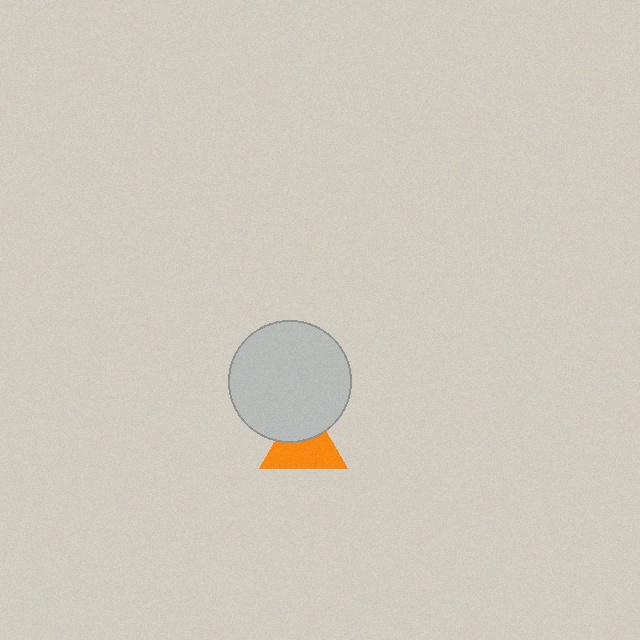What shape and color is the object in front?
The object in front is a light gray circle.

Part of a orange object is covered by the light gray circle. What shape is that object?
It is a triangle.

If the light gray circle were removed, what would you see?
You would see the complete orange triangle.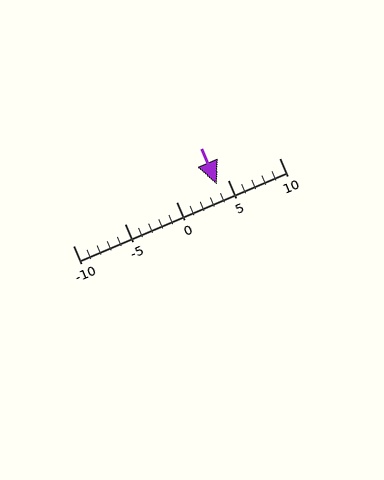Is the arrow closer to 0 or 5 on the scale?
The arrow is closer to 5.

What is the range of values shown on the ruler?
The ruler shows values from -10 to 10.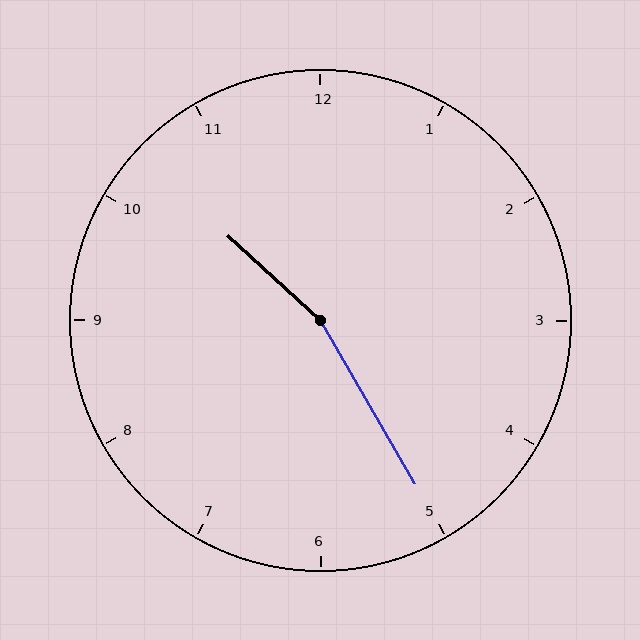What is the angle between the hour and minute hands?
Approximately 162 degrees.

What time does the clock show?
10:25.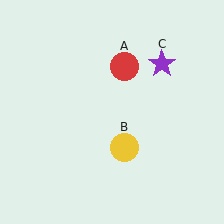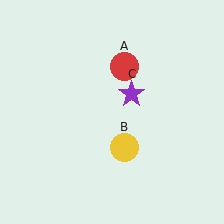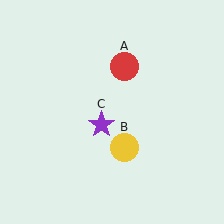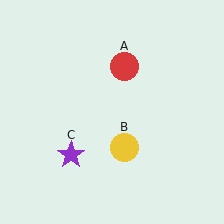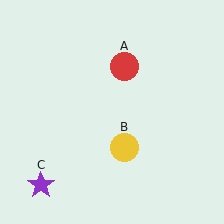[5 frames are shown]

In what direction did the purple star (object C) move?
The purple star (object C) moved down and to the left.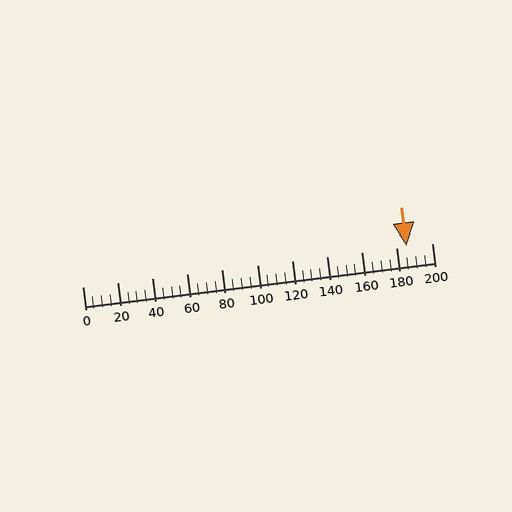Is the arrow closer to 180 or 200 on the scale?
The arrow is closer to 180.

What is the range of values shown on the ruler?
The ruler shows values from 0 to 200.